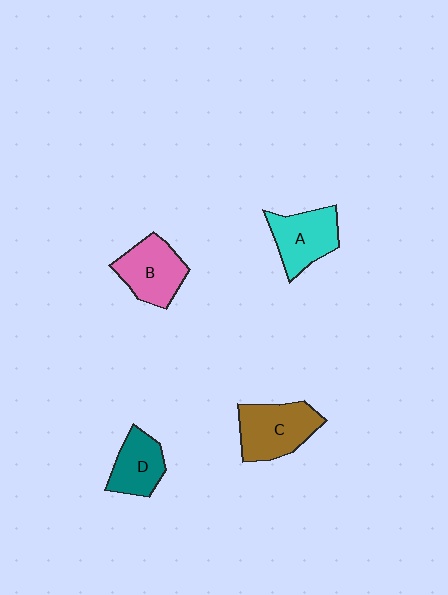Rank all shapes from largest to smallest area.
From largest to smallest: C (brown), B (pink), A (cyan), D (teal).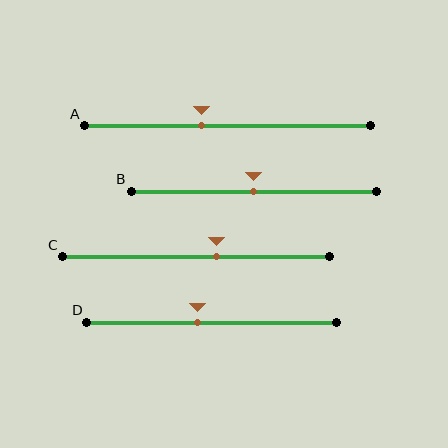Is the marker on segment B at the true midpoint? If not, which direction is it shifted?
Yes, the marker on segment B is at the true midpoint.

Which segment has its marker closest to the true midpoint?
Segment B has its marker closest to the true midpoint.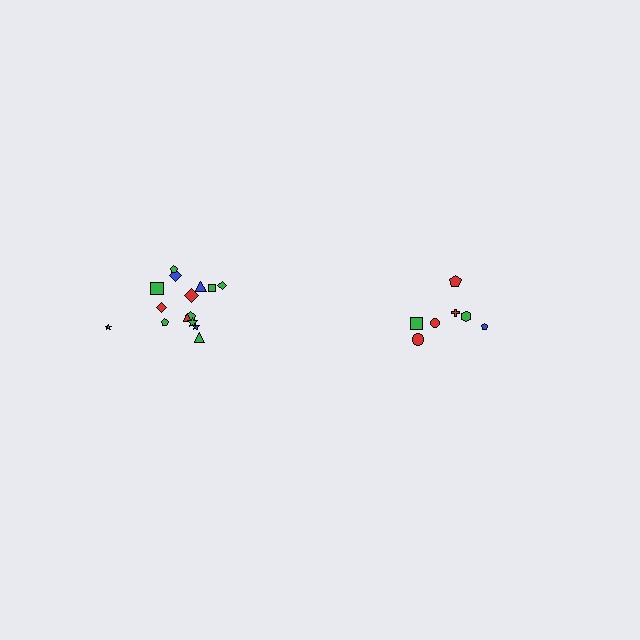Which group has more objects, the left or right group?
The left group.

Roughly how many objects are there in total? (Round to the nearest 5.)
Roughly 20 objects in total.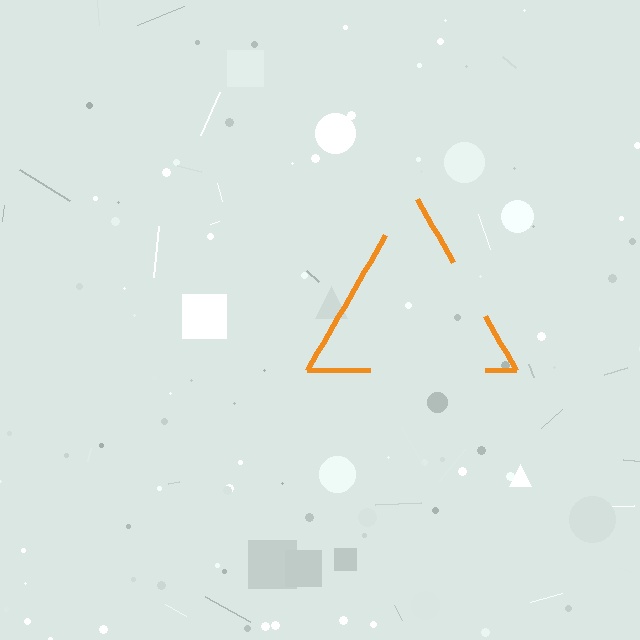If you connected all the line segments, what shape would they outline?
They would outline a triangle.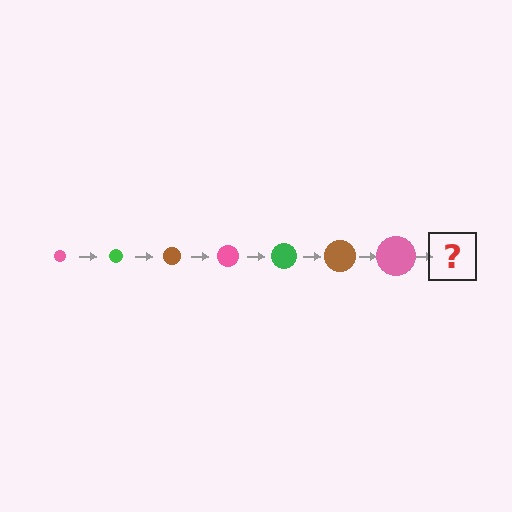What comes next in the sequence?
The next element should be a green circle, larger than the previous one.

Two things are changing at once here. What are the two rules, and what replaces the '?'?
The two rules are that the circle grows larger each step and the color cycles through pink, green, and brown. The '?' should be a green circle, larger than the previous one.